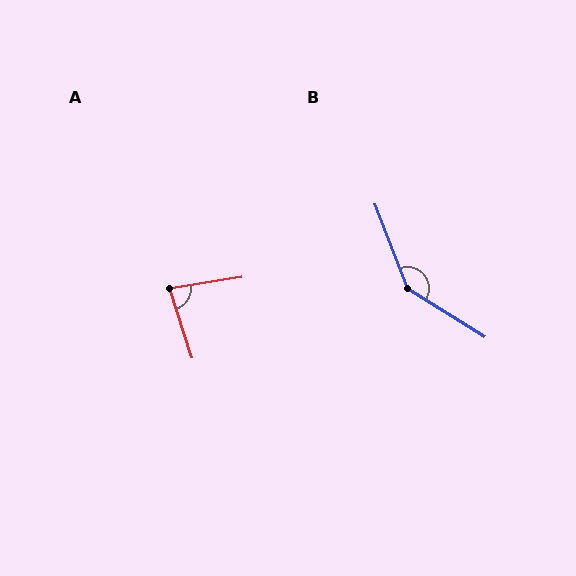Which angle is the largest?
B, at approximately 143 degrees.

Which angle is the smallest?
A, at approximately 81 degrees.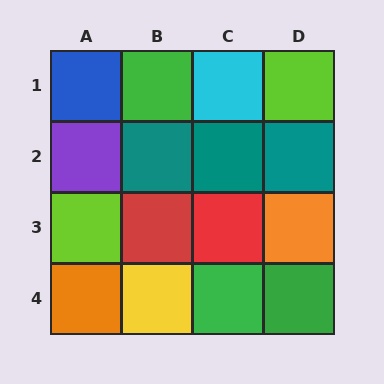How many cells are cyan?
1 cell is cyan.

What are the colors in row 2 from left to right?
Purple, teal, teal, teal.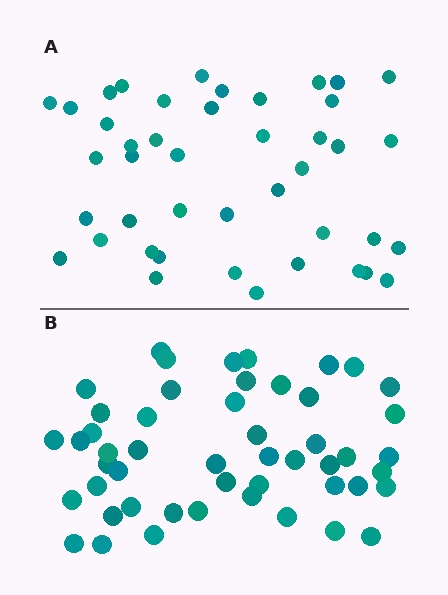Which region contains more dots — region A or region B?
Region B (the bottom region) has more dots.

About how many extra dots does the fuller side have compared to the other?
Region B has roughly 8 or so more dots than region A.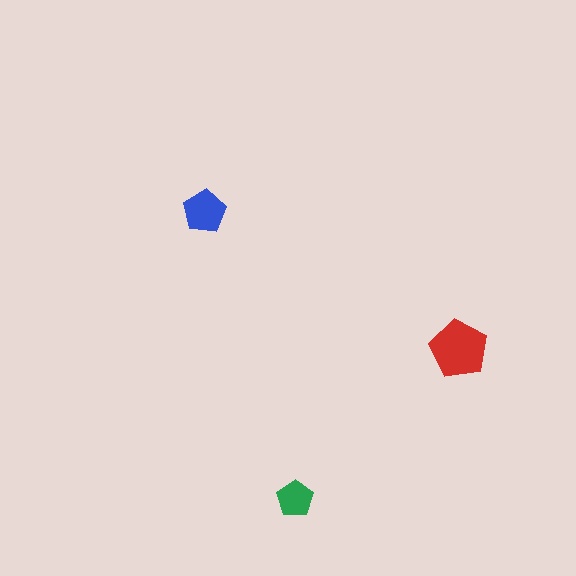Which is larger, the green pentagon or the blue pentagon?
The blue one.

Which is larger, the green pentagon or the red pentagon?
The red one.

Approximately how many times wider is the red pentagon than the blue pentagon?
About 1.5 times wider.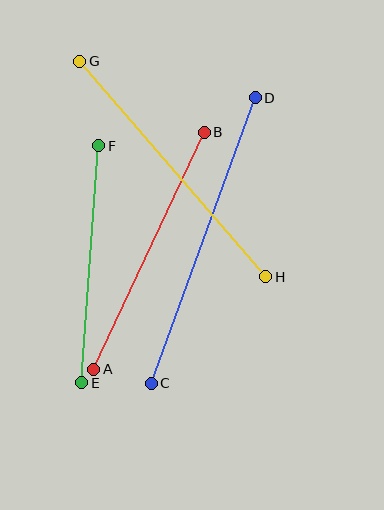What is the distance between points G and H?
The distance is approximately 285 pixels.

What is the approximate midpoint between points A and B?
The midpoint is at approximately (149, 251) pixels.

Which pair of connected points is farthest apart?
Points C and D are farthest apart.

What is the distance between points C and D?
The distance is approximately 304 pixels.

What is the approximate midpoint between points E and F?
The midpoint is at approximately (90, 264) pixels.